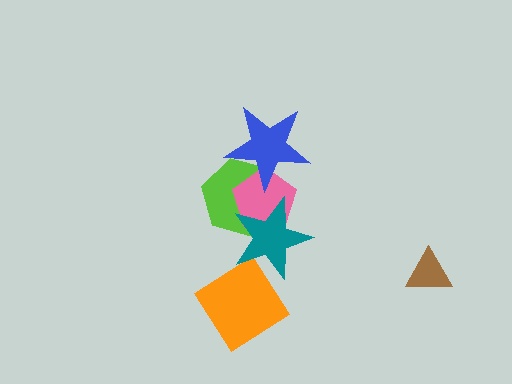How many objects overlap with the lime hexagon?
3 objects overlap with the lime hexagon.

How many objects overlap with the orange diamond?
0 objects overlap with the orange diamond.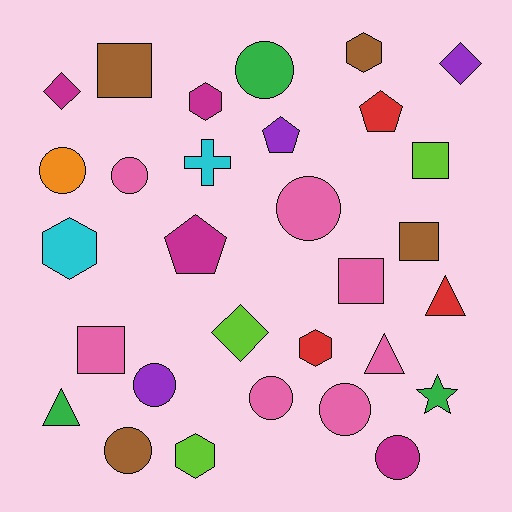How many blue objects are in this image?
There are no blue objects.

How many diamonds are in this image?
There are 3 diamonds.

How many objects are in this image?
There are 30 objects.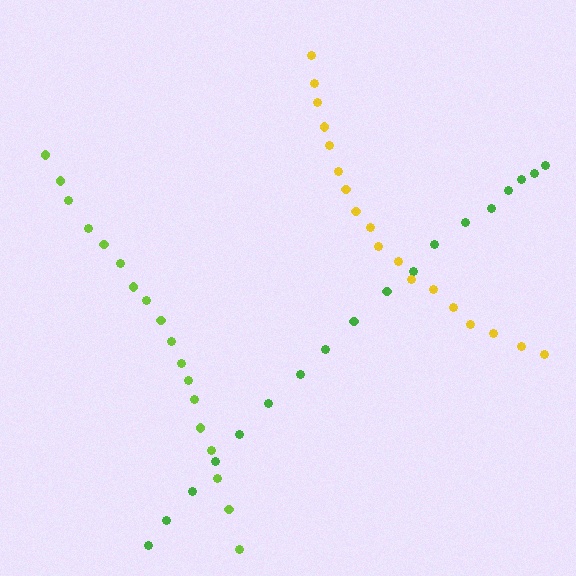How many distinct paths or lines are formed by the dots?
There are 3 distinct paths.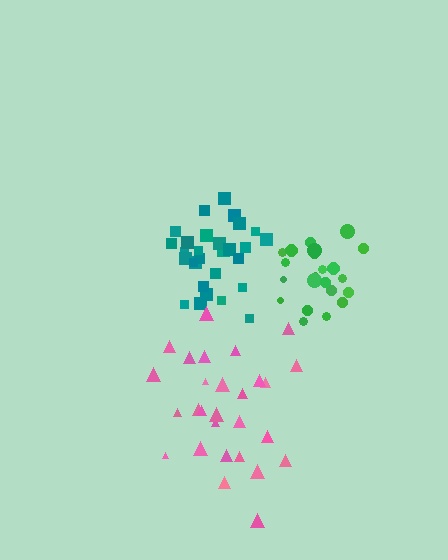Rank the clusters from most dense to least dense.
teal, green, pink.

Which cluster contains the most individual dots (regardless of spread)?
Teal (29).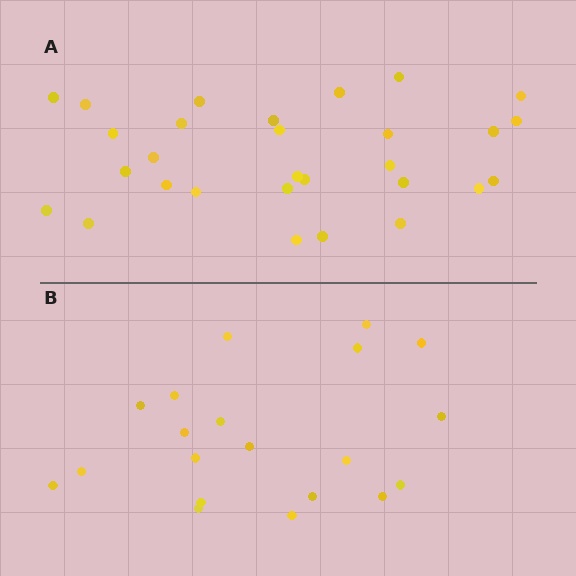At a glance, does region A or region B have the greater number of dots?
Region A (the top region) has more dots.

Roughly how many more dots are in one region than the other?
Region A has roughly 8 or so more dots than region B.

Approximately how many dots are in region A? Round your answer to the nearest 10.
About 30 dots. (The exact count is 29, which rounds to 30.)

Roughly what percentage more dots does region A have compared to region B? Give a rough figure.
About 45% more.